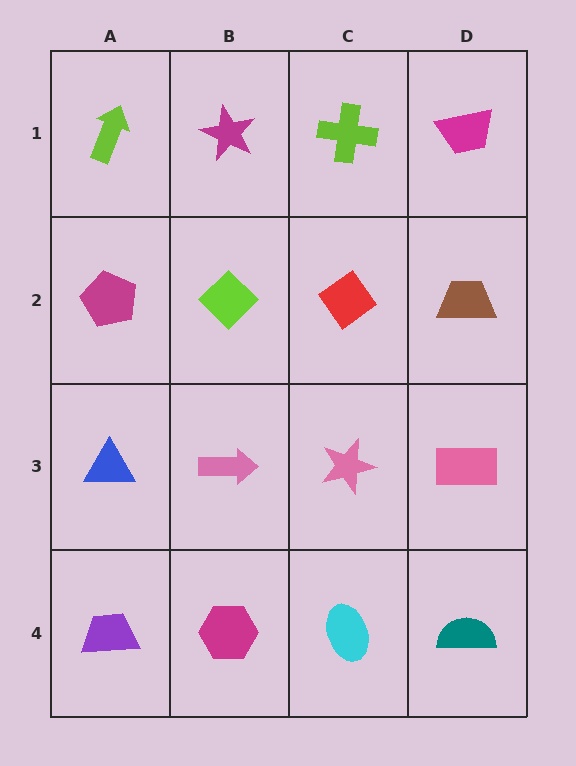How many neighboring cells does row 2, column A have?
3.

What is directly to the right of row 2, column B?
A red diamond.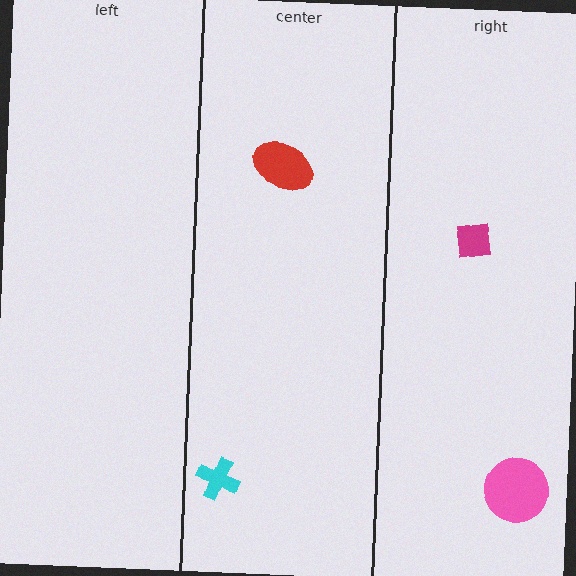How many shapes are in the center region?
2.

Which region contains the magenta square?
The right region.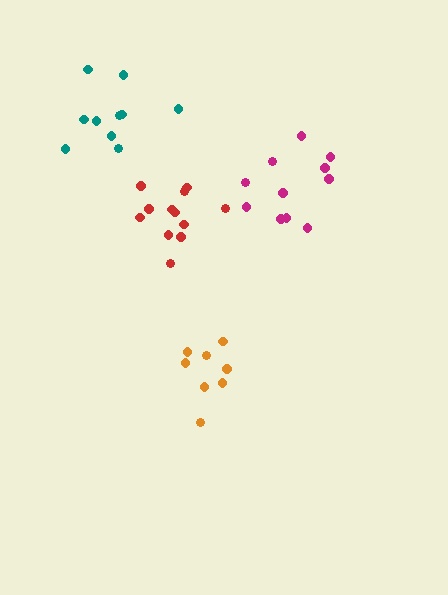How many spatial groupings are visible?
There are 4 spatial groupings.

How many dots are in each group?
Group 1: 8 dots, Group 2: 12 dots, Group 3: 11 dots, Group 4: 10 dots (41 total).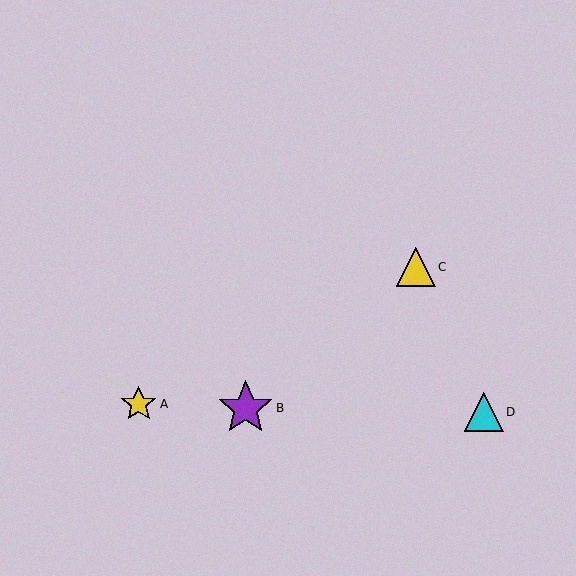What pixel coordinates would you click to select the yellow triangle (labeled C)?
Click at (416, 267) to select the yellow triangle C.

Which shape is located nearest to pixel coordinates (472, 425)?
The cyan triangle (labeled D) at (484, 412) is nearest to that location.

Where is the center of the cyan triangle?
The center of the cyan triangle is at (484, 412).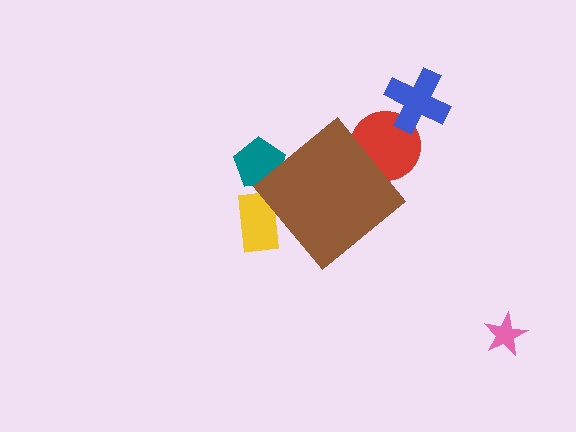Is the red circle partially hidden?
Yes, the red circle is partially hidden behind the brown diamond.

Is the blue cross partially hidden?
No, the blue cross is fully visible.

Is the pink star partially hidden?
No, the pink star is fully visible.